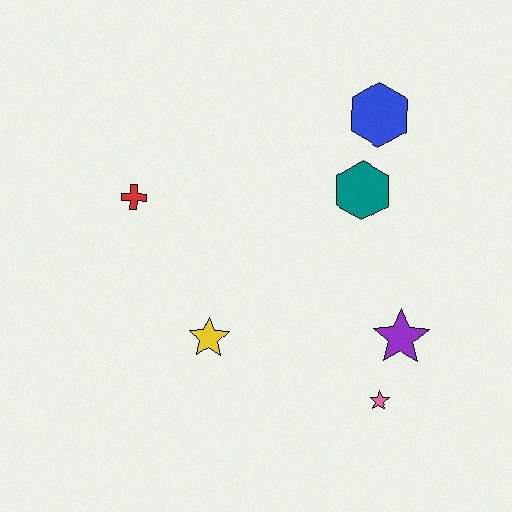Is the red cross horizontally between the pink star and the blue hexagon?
No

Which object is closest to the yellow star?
The red cross is closest to the yellow star.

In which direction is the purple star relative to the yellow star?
The purple star is to the right of the yellow star.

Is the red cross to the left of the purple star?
Yes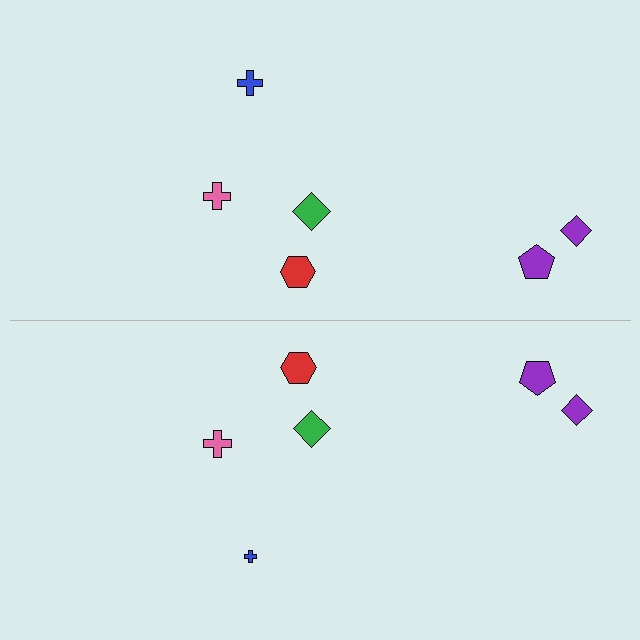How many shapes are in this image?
There are 12 shapes in this image.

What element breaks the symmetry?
The blue cross on the bottom side has a different size than its mirror counterpart.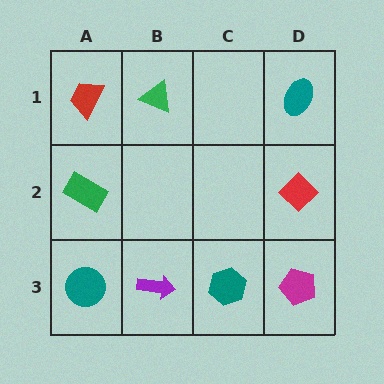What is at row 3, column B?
A purple arrow.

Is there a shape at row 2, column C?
No, that cell is empty.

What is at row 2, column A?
A green rectangle.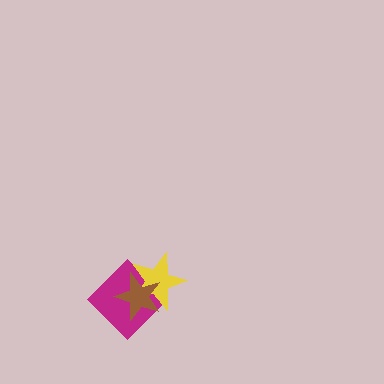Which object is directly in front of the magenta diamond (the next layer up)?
The yellow star is directly in front of the magenta diamond.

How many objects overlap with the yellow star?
2 objects overlap with the yellow star.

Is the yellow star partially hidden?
Yes, it is partially covered by another shape.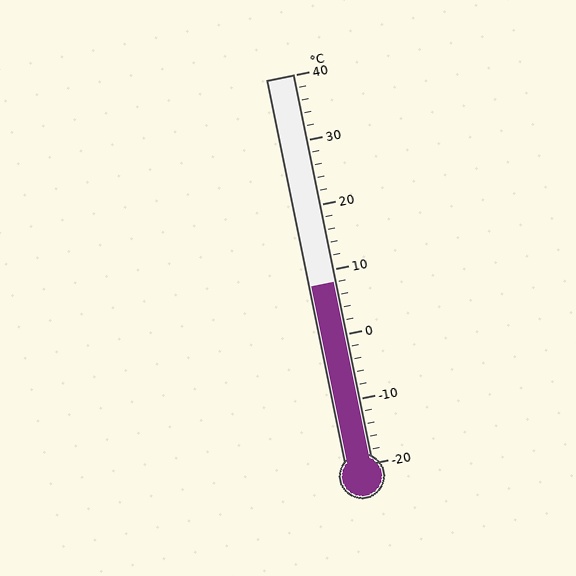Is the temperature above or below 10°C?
The temperature is below 10°C.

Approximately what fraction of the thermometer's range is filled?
The thermometer is filled to approximately 45% of its range.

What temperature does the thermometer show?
The thermometer shows approximately 8°C.